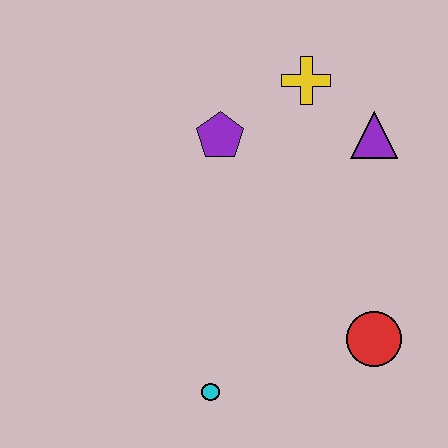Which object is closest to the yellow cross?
The purple triangle is closest to the yellow cross.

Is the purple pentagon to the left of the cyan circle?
No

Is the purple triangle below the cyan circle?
No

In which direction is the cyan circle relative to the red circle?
The cyan circle is to the left of the red circle.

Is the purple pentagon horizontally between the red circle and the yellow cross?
No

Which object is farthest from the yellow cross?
The cyan circle is farthest from the yellow cross.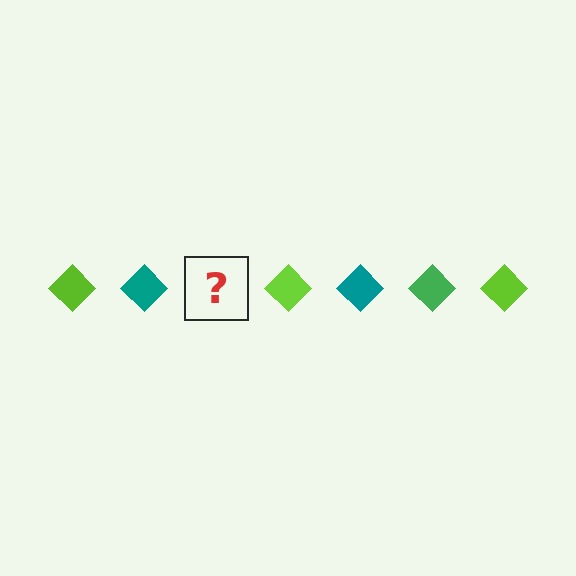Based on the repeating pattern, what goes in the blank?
The blank should be a green diamond.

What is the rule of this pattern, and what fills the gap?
The rule is that the pattern cycles through lime, teal, green diamonds. The gap should be filled with a green diamond.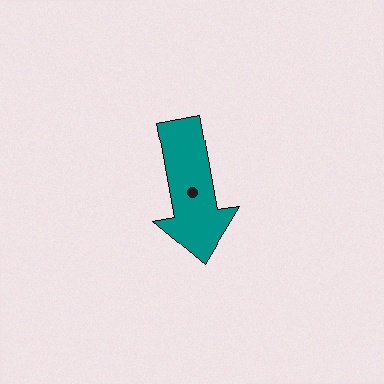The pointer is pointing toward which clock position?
Roughly 6 o'clock.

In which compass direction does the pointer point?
South.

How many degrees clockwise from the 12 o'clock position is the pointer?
Approximately 170 degrees.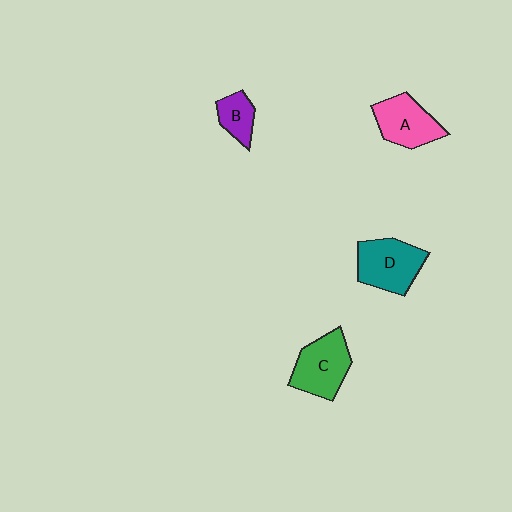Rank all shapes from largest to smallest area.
From largest to smallest: D (teal), C (green), A (pink), B (purple).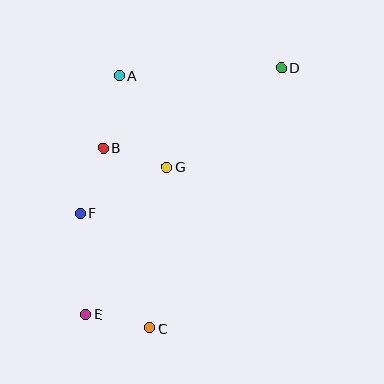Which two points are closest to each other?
Points C and E are closest to each other.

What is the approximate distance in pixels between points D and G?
The distance between D and G is approximately 151 pixels.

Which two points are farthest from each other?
Points D and E are farthest from each other.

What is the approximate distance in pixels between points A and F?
The distance between A and F is approximately 143 pixels.